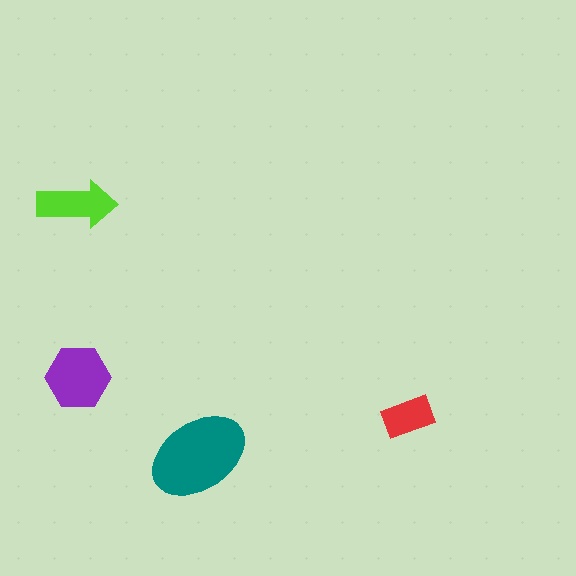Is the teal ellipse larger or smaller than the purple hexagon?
Larger.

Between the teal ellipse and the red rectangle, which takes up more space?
The teal ellipse.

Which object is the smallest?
The red rectangle.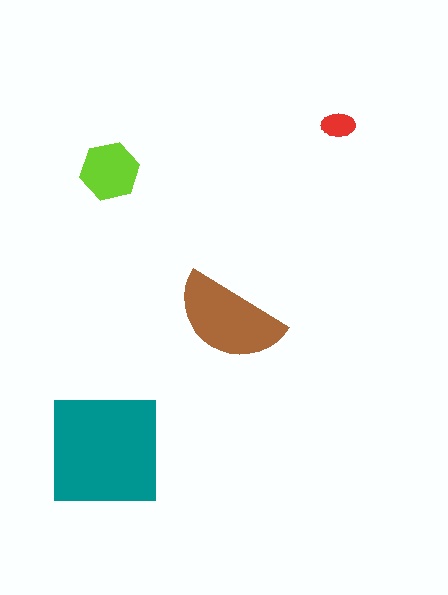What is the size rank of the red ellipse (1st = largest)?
4th.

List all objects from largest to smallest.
The teal square, the brown semicircle, the lime hexagon, the red ellipse.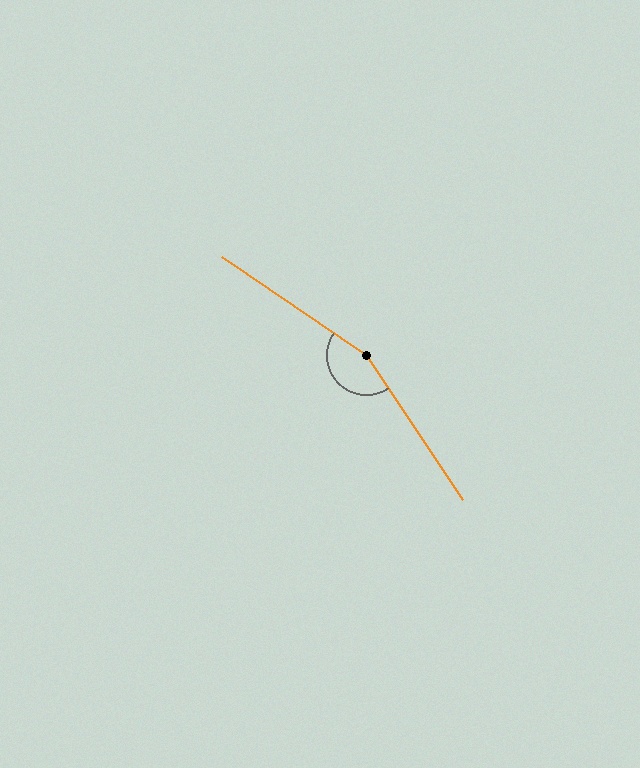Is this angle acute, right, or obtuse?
It is obtuse.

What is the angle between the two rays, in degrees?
Approximately 158 degrees.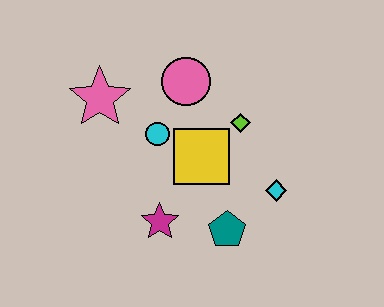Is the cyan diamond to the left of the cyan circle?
No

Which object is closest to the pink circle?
The cyan circle is closest to the pink circle.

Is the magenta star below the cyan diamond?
Yes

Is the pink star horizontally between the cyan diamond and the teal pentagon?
No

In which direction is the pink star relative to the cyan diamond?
The pink star is to the left of the cyan diamond.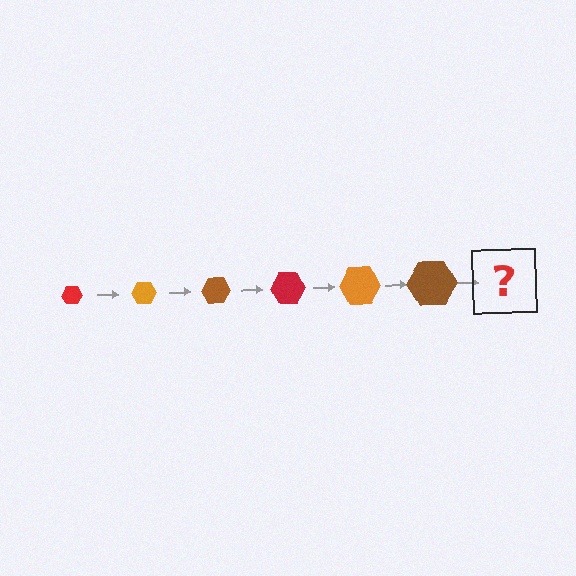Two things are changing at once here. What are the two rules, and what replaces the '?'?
The two rules are that the hexagon grows larger each step and the color cycles through red, orange, and brown. The '?' should be a red hexagon, larger than the previous one.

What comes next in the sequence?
The next element should be a red hexagon, larger than the previous one.